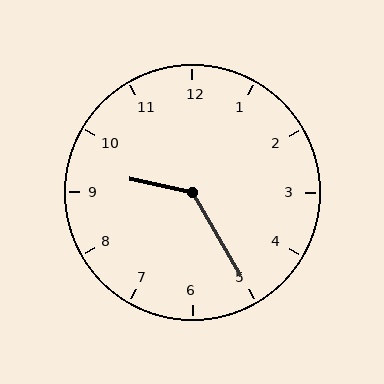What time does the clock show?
9:25.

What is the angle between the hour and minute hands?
Approximately 132 degrees.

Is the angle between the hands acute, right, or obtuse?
It is obtuse.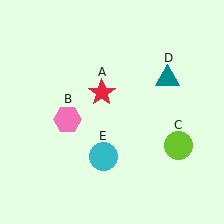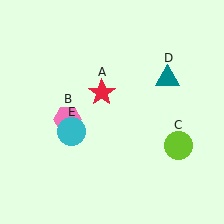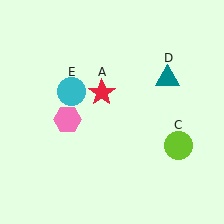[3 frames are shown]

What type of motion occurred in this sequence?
The cyan circle (object E) rotated clockwise around the center of the scene.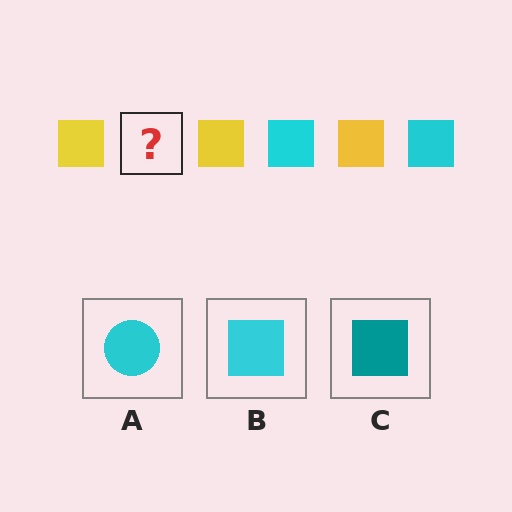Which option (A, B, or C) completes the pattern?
B.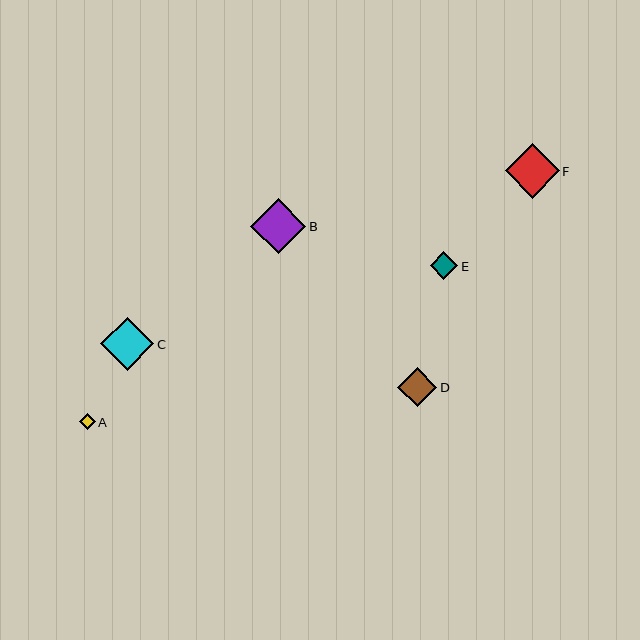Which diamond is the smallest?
Diamond A is the smallest with a size of approximately 16 pixels.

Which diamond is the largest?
Diamond B is the largest with a size of approximately 55 pixels.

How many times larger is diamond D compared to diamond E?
Diamond D is approximately 1.4 times the size of diamond E.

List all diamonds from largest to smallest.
From largest to smallest: B, F, C, D, E, A.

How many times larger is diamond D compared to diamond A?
Diamond D is approximately 2.5 times the size of diamond A.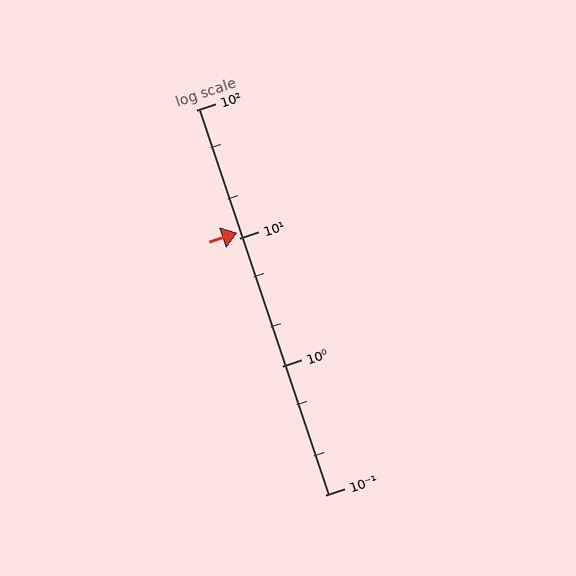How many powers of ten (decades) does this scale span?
The scale spans 3 decades, from 0.1 to 100.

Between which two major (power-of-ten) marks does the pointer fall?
The pointer is between 10 and 100.